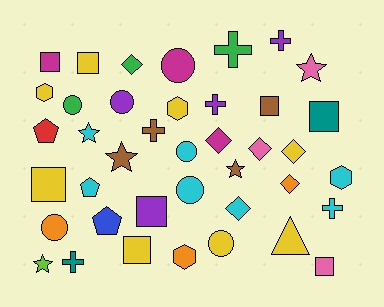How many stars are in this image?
There are 5 stars.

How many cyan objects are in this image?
There are 7 cyan objects.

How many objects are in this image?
There are 40 objects.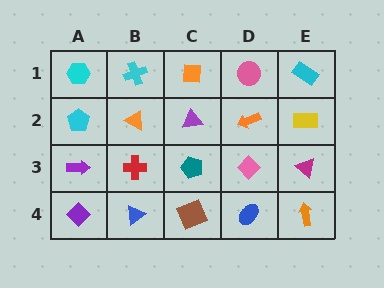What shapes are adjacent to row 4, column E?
A magenta triangle (row 3, column E), a blue ellipse (row 4, column D).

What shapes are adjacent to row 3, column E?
A yellow rectangle (row 2, column E), an orange arrow (row 4, column E), a pink diamond (row 3, column D).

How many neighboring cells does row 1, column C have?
3.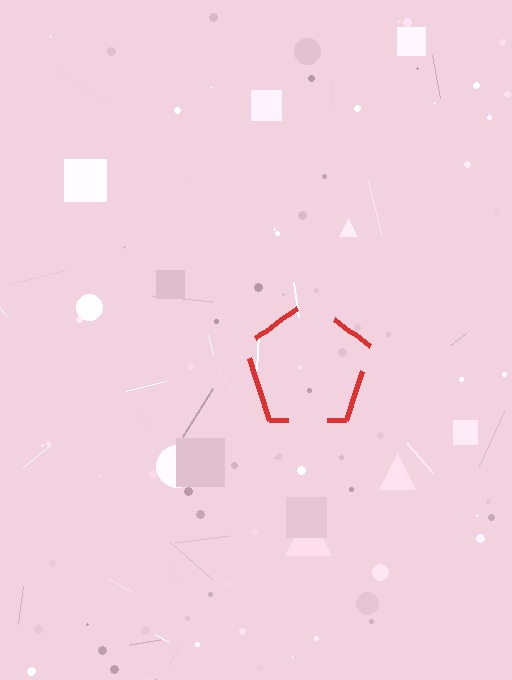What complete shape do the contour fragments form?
The contour fragments form a pentagon.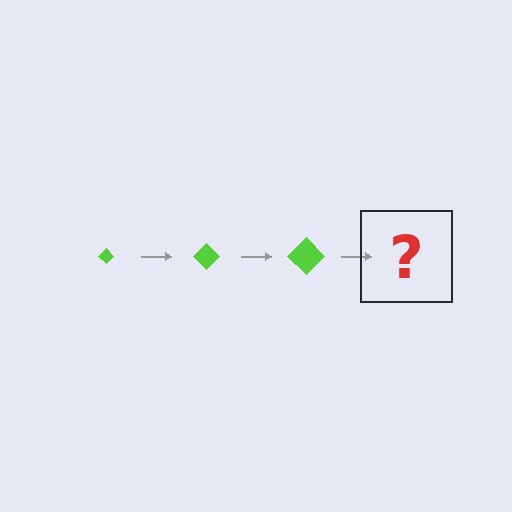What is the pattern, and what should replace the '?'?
The pattern is that the diamond gets progressively larger each step. The '?' should be a lime diamond, larger than the previous one.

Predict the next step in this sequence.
The next step is a lime diamond, larger than the previous one.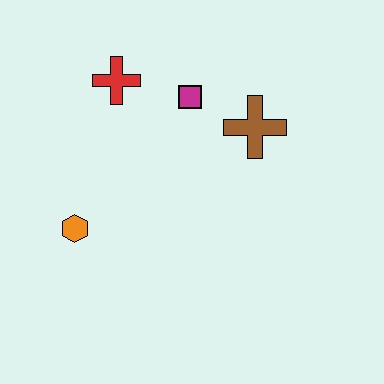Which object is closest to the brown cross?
The magenta square is closest to the brown cross.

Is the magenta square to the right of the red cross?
Yes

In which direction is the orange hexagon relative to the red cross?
The orange hexagon is below the red cross.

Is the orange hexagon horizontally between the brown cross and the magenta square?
No